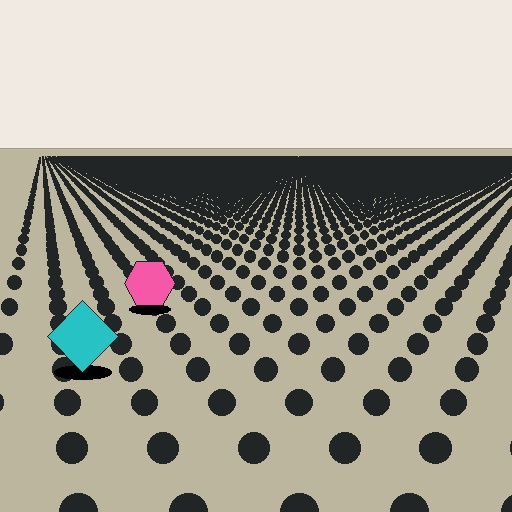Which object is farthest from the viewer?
The pink hexagon is farthest from the viewer. It appears smaller and the ground texture around it is denser.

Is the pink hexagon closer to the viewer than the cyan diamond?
No. The cyan diamond is closer — you can tell from the texture gradient: the ground texture is coarser near it.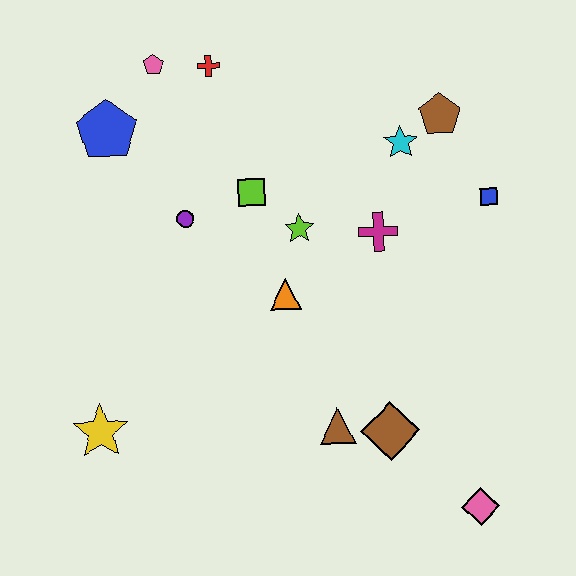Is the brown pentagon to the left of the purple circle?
No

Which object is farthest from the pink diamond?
The pink pentagon is farthest from the pink diamond.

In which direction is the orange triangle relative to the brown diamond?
The orange triangle is above the brown diamond.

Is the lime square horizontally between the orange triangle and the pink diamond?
No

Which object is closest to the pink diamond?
The brown diamond is closest to the pink diamond.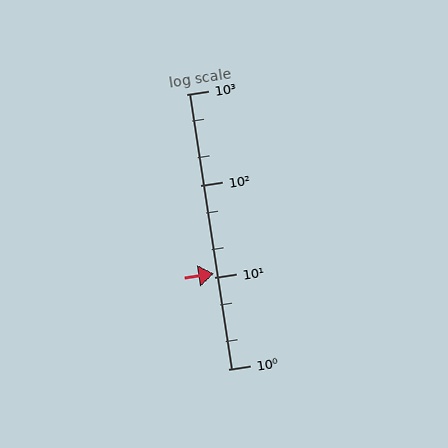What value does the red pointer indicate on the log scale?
The pointer indicates approximately 11.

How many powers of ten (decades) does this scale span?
The scale spans 3 decades, from 1 to 1000.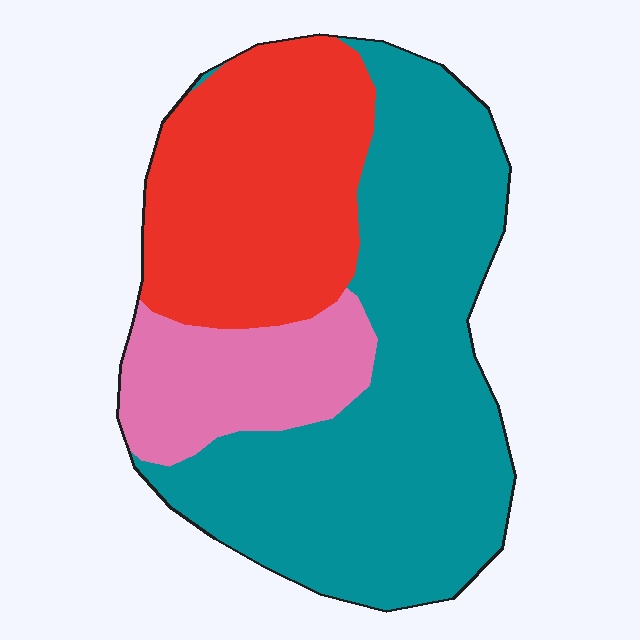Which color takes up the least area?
Pink, at roughly 15%.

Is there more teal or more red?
Teal.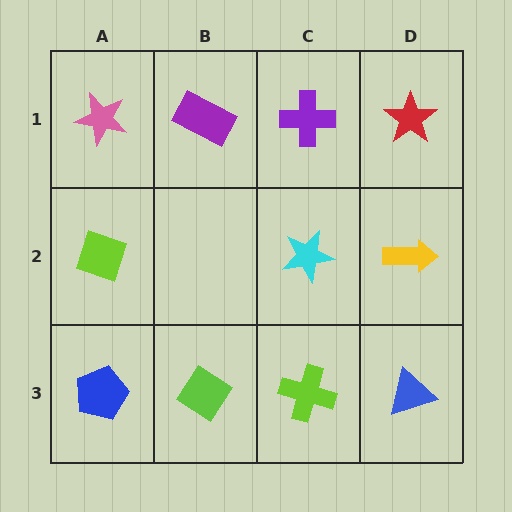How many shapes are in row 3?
4 shapes.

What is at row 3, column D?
A blue triangle.